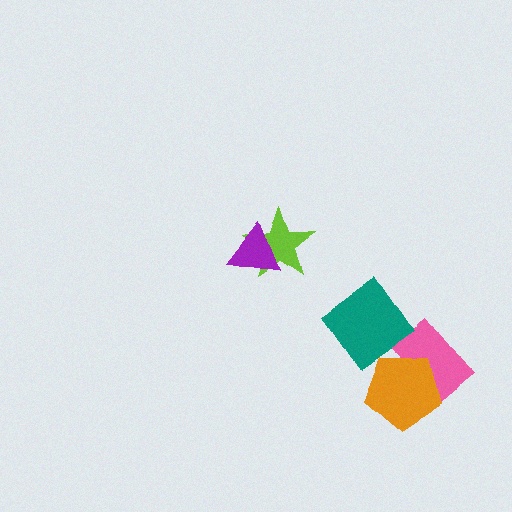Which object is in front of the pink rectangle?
The orange pentagon is in front of the pink rectangle.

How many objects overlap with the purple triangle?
1 object overlaps with the purple triangle.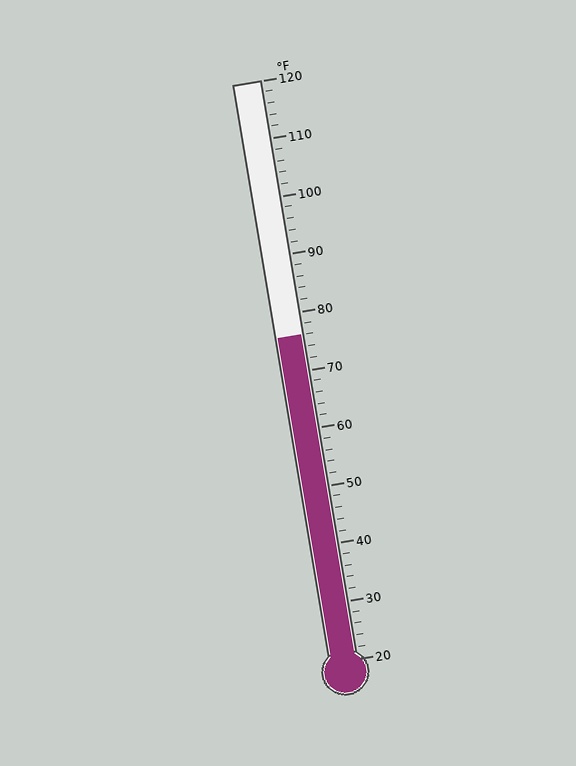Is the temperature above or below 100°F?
The temperature is below 100°F.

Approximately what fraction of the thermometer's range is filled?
The thermometer is filled to approximately 55% of its range.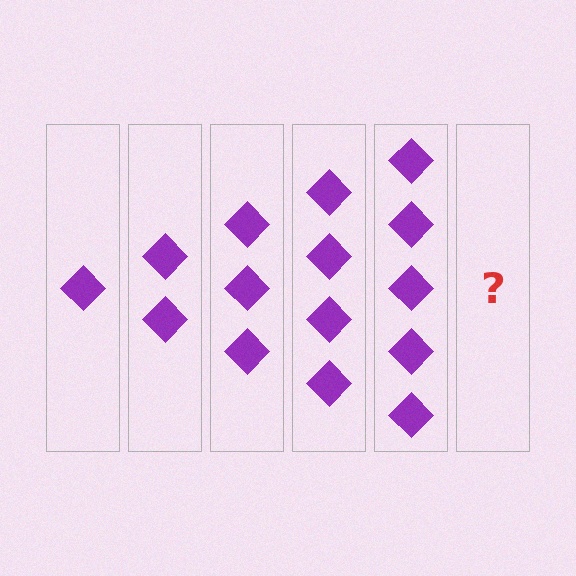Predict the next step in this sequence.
The next step is 6 diamonds.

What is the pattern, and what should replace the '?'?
The pattern is that each step adds one more diamond. The '?' should be 6 diamonds.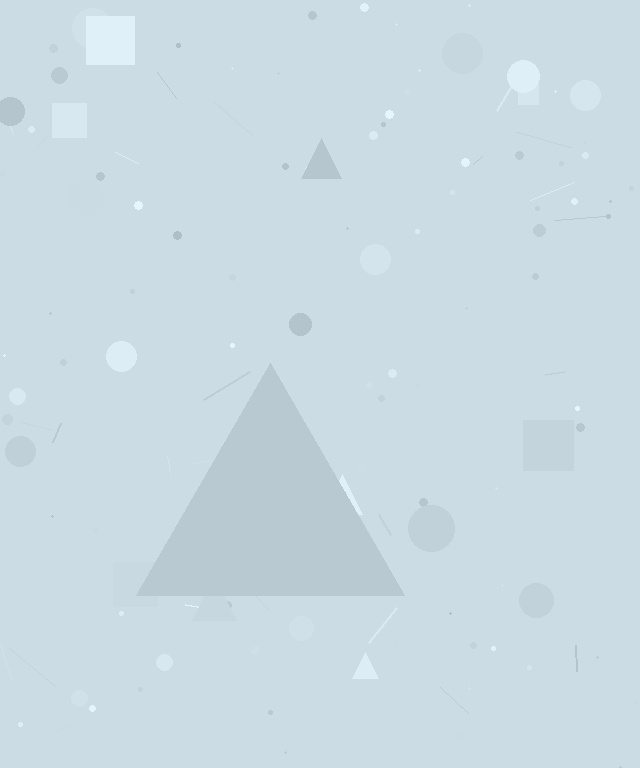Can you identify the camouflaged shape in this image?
The camouflaged shape is a triangle.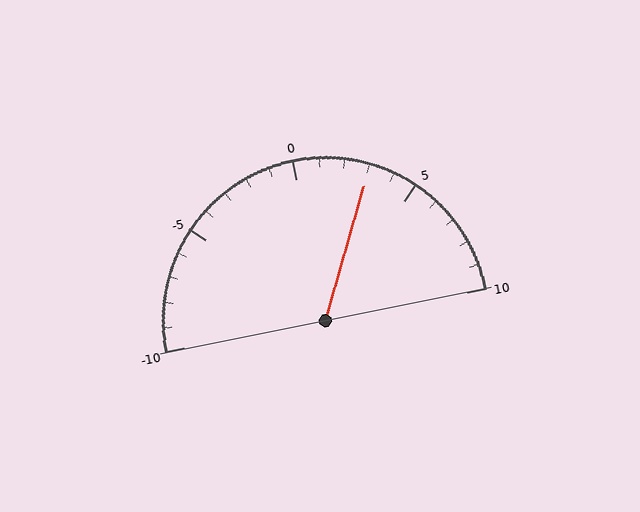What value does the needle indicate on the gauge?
The needle indicates approximately 3.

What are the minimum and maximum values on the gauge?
The gauge ranges from -10 to 10.